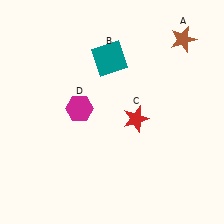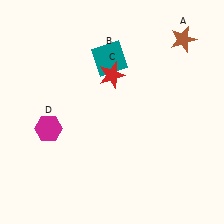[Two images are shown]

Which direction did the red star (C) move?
The red star (C) moved up.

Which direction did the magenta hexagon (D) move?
The magenta hexagon (D) moved left.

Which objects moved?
The objects that moved are: the red star (C), the magenta hexagon (D).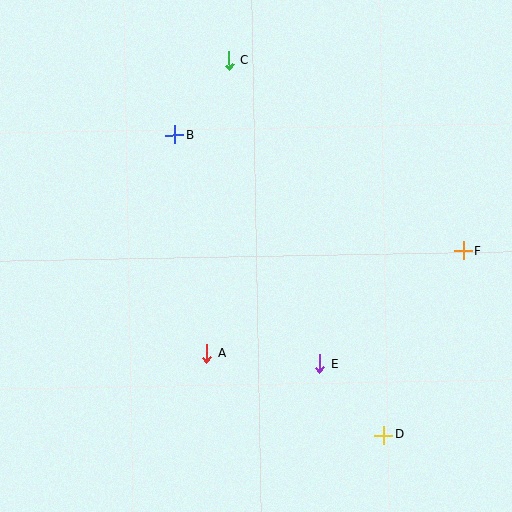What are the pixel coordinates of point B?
Point B is at (174, 135).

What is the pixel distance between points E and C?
The distance between E and C is 316 pixels.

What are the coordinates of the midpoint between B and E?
The midpoint between B and E is at (247, 249).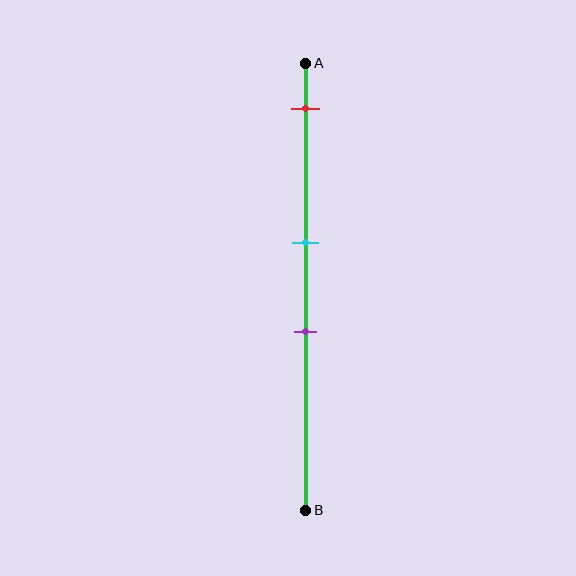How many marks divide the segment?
There are 3 marks dividing the segment.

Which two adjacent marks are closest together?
The cyan and purple marks are the closest adjacent pair.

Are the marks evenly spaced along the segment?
No, the marks are not evenly spaced.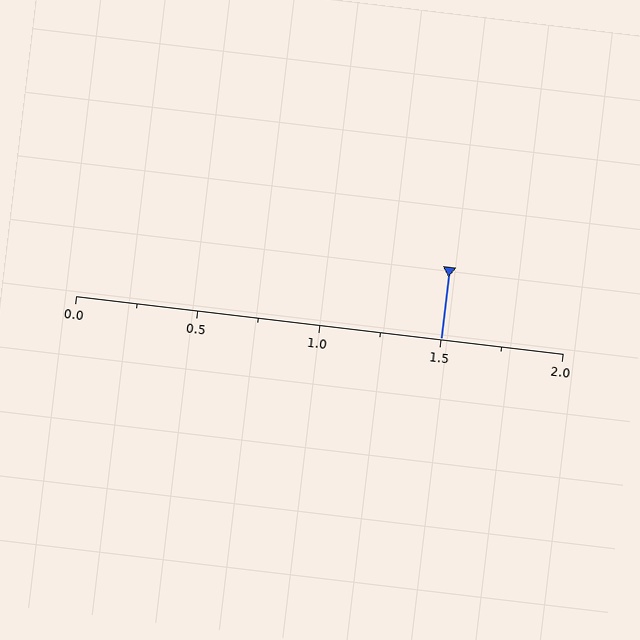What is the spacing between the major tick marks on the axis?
The major ticks are spaced 0.5 apart.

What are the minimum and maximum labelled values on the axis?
The axis runs from 0.0 to 2.0.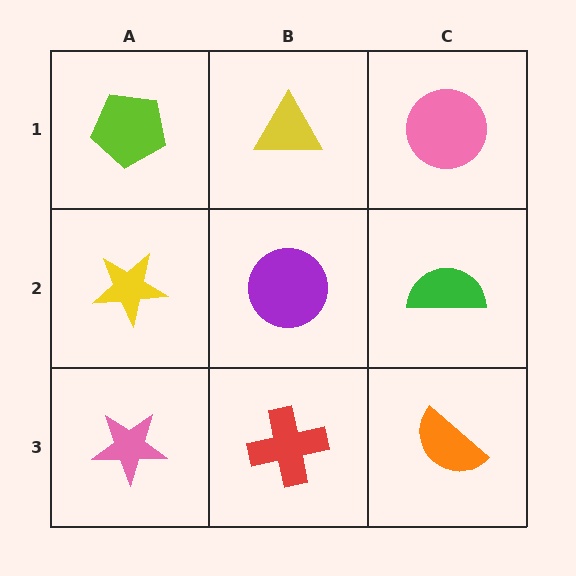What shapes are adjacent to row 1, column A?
A yellow star (row 2, column A), a yellow triangle (row 1, column B).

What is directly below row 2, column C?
An orange semicircle.